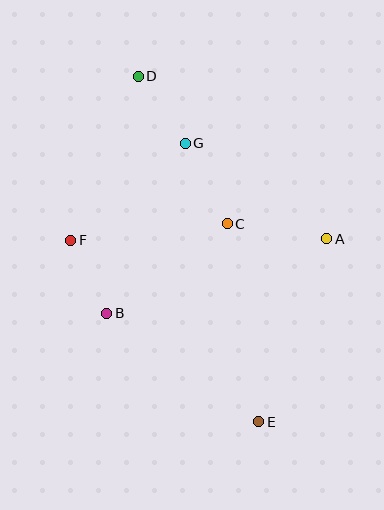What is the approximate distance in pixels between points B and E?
The distance between B and E is approximately 187 pixels.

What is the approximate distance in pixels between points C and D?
The distance between C and D is approximately 172 pixels.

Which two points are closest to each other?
Points B and F are closest to each other.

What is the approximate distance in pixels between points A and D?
The distance between A and D is approximately 249 pixels.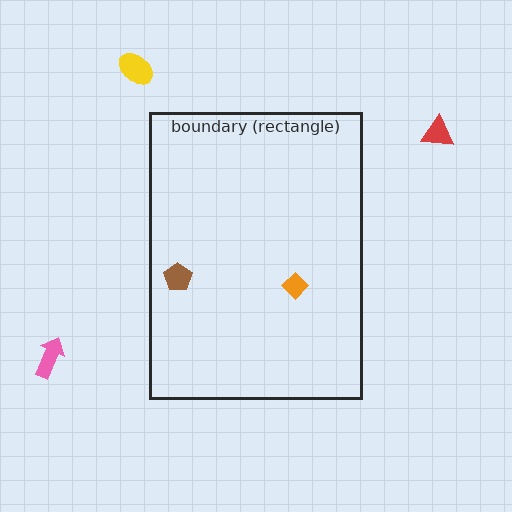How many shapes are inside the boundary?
2 inside, 3 outside.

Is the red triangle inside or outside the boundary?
Outside.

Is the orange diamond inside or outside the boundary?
Inside.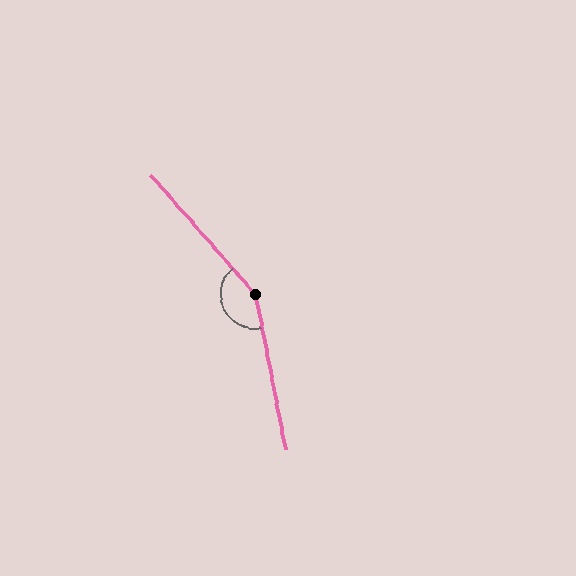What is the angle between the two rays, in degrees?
Approximately 150 degrees.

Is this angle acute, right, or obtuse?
It is obtuse.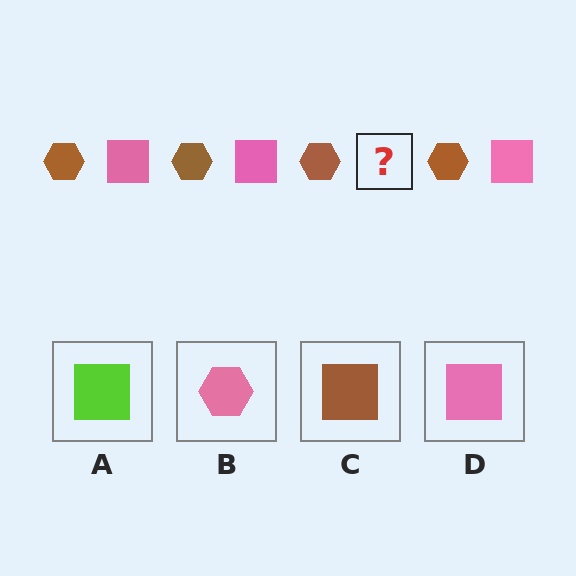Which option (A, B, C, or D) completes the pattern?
D.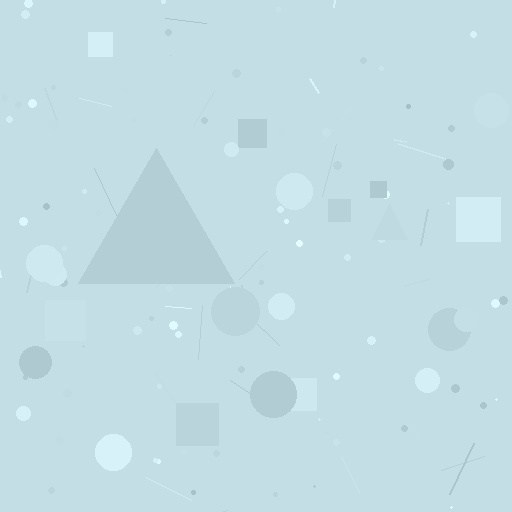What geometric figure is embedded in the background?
A triangle is embedded in the background.